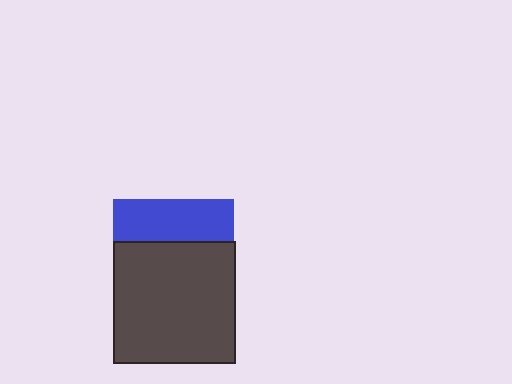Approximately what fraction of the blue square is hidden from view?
Roughly 65% of the blue square is hidden behind the dark gray square.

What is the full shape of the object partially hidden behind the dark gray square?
The partially hidden object is a blue square.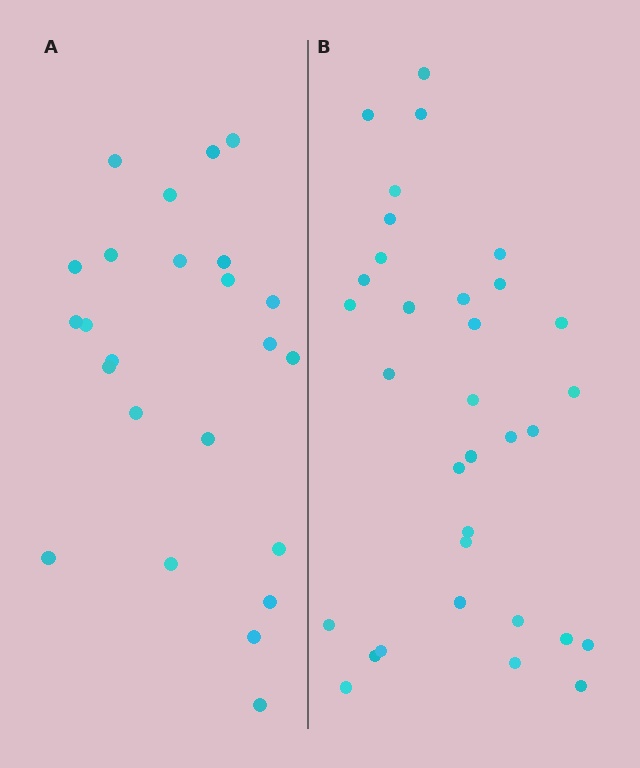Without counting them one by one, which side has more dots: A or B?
Region B (the right region) has more dots.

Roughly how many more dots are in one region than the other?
Region B has roughly 8 or so more dots than region A.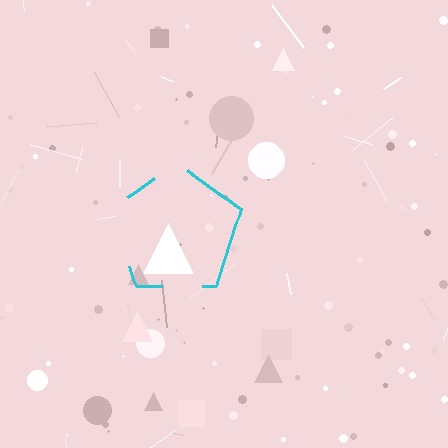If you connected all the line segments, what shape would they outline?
They would outline a pentagon.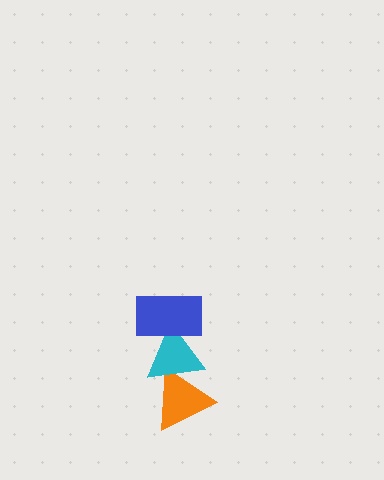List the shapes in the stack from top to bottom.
From top to bottom: the blue rectangle, the cyan triangle, the orange triangle.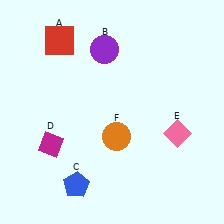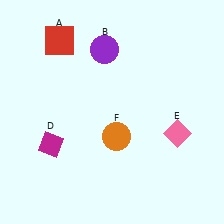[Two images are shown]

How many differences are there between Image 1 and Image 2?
There is 1 difference between the two images.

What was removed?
The blue pentagon (C) was removed in Image 2.